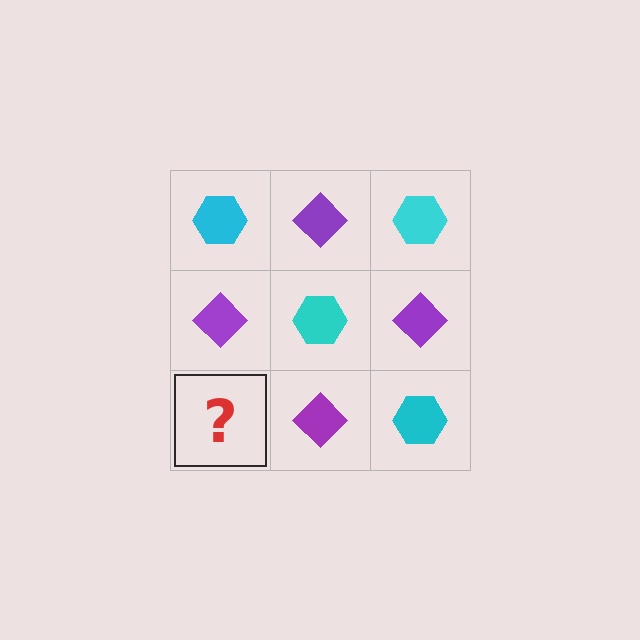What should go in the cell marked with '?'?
The missing cell should contain a cyan hexagon.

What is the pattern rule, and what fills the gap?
The rule is that it alternates cyan hexagon and purple diamond in a checkerboard pattern. The gap should be filled with a cyan hexagon.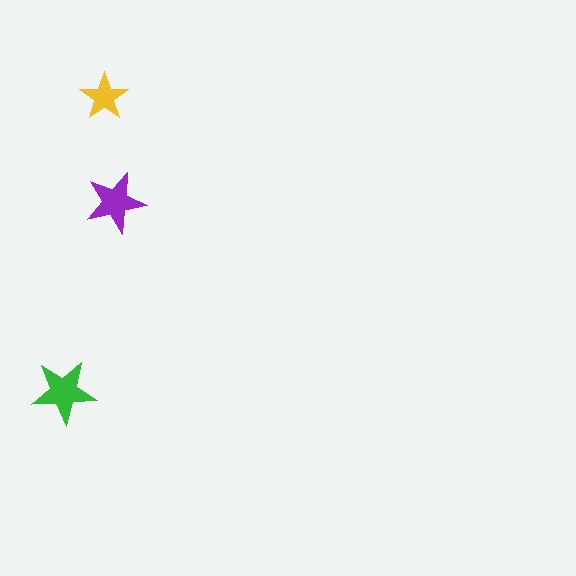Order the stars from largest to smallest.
the green one, the purple one, the yellow one.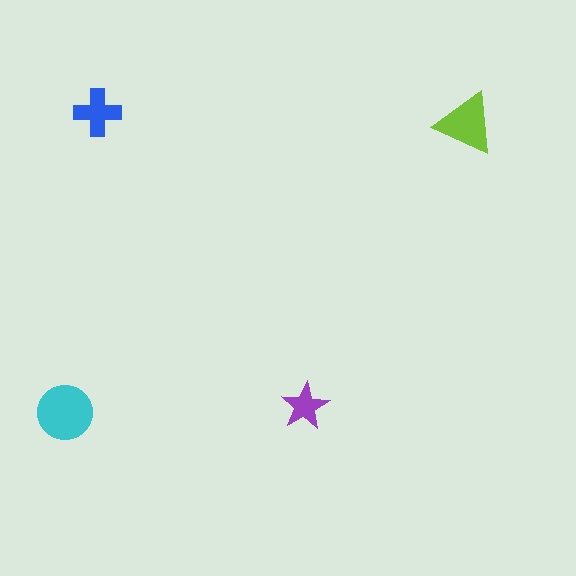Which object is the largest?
The cyan circle.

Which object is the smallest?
The purple star.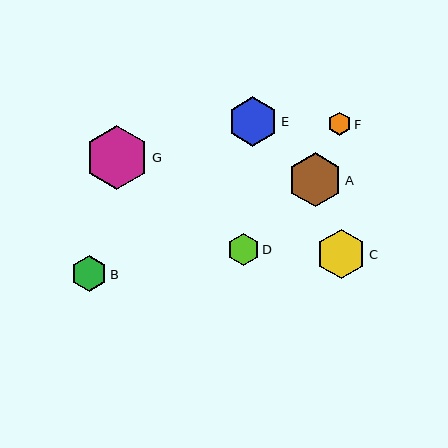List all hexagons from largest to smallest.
From largest to smallest: G, A, E, C, B, D, F.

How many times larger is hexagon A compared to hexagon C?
Hexagon A is approximately 1.1 times the size of hexagon C.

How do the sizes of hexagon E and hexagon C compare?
Hexagon E and hexagon C are approximately the same size.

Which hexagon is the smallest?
Hexagon F is the smallest with a size of approximately 23 pixels.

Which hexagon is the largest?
Hexagon G is the largest with a size of approximately 64 pixels.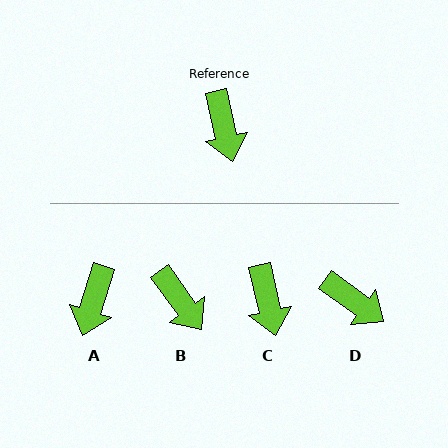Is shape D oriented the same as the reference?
No, it is off by about 42 degrees.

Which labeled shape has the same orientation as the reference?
C.